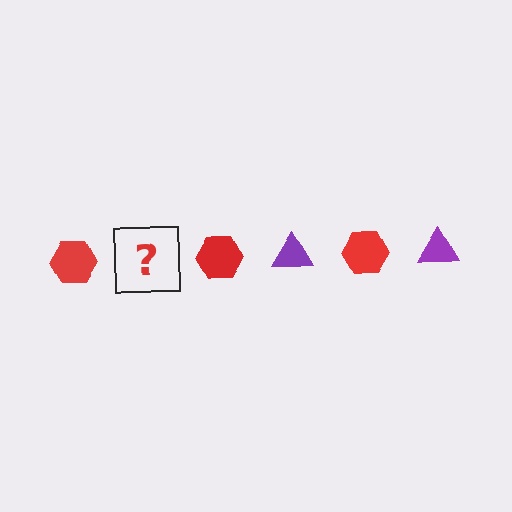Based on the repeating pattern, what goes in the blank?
The blank should be a purple triangle.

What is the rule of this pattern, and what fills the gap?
The rule is that the pattern alternates between red hexagon and purple triangle. The gap should be filled with a purple triangle.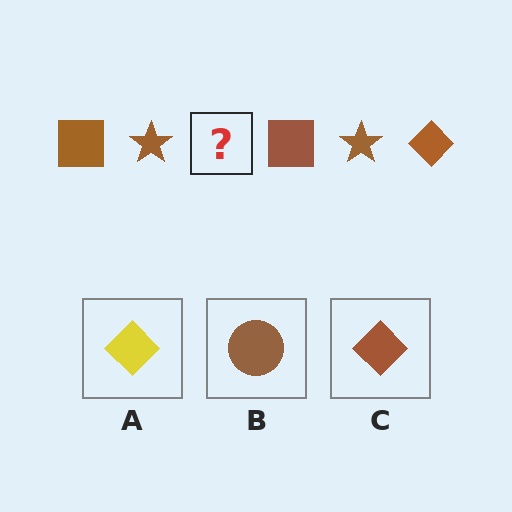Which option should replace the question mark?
Option C.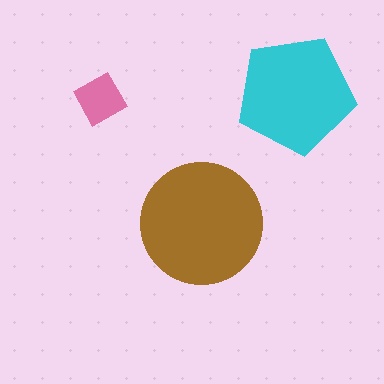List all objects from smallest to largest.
The pink diamond, the cyan pentagon, the brown circle.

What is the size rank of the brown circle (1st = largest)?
1st.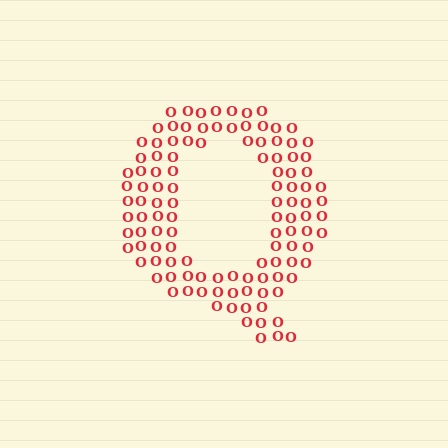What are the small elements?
The small elements are letter O's.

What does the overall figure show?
The overall figure shows the letter Q.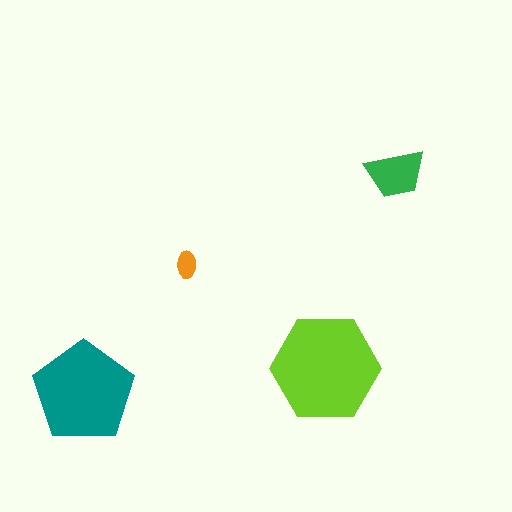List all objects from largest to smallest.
The lime hexagon, the teal pentagon, the green trapezoid, the orange ellipse.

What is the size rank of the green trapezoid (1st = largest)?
3rd.